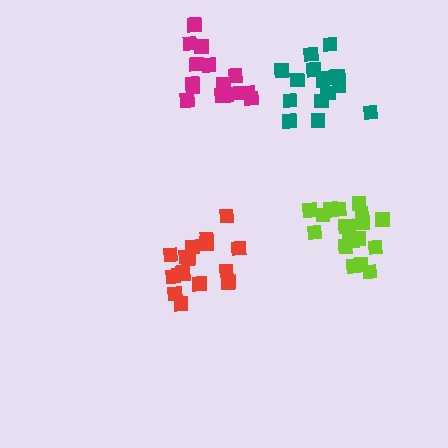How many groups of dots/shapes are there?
There are 4 groups.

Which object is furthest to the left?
The red cluster is leftmost.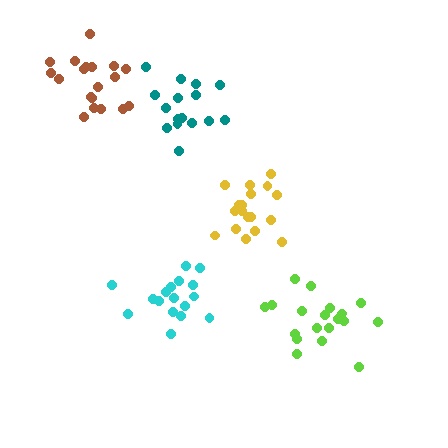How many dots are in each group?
Group 1: 19 dots, Group 2: 16 dots, Group 3: 19 dots, Group 4: 17 dots, Group 5: 18 dots (89 total).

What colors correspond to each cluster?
The clusters are colored: brown, teal, lime, cyan, yellow.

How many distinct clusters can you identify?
There are 5 distinct clusters.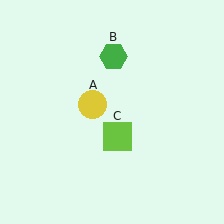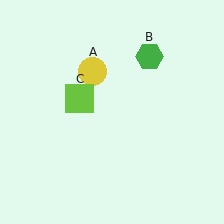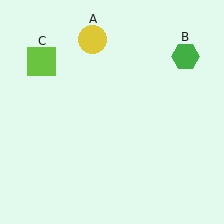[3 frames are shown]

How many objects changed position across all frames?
3 objects changed position: yellow circle (object A), green hexagon (object B), lime square (object C).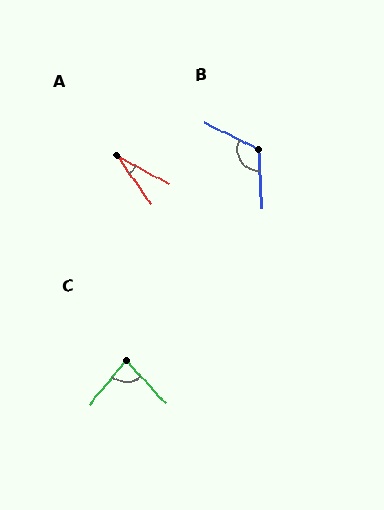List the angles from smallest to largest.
A (27°), C (83°), B (119°).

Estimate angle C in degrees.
Approximately 83 degrees.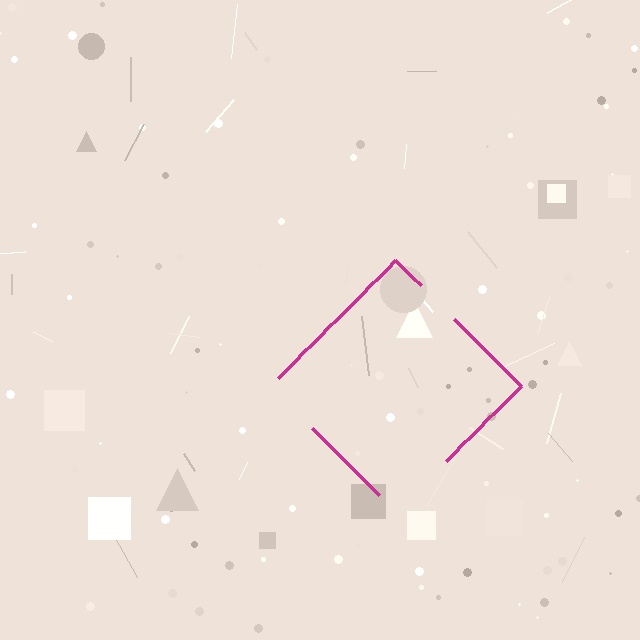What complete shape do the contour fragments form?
The contour fragments form a diamond.